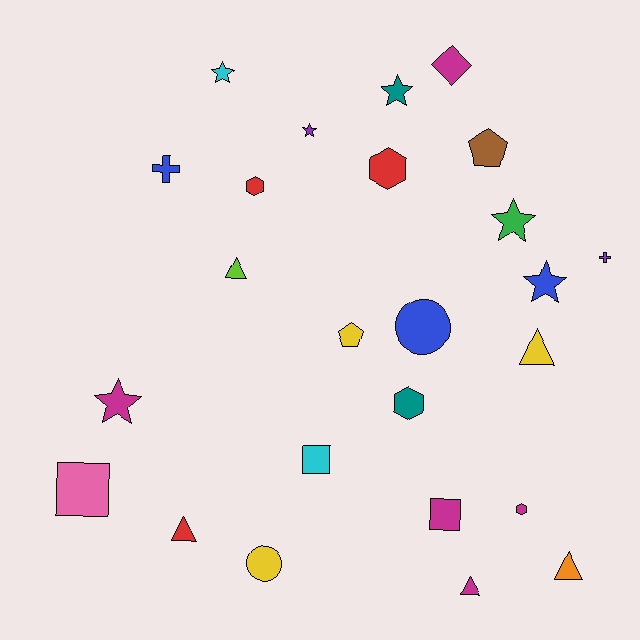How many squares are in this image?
There are 3 squares.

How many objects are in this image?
There are 25 objects.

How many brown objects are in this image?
There is 1 brown object.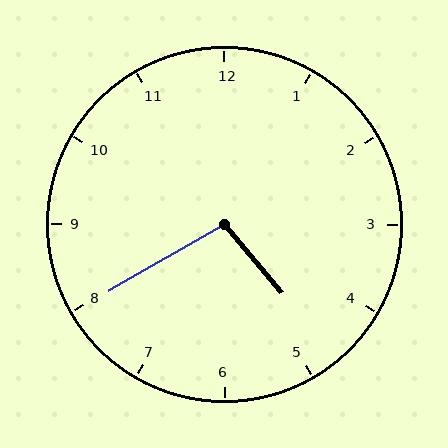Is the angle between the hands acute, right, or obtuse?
It is obtuse.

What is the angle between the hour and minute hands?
Approximately 100 degrees.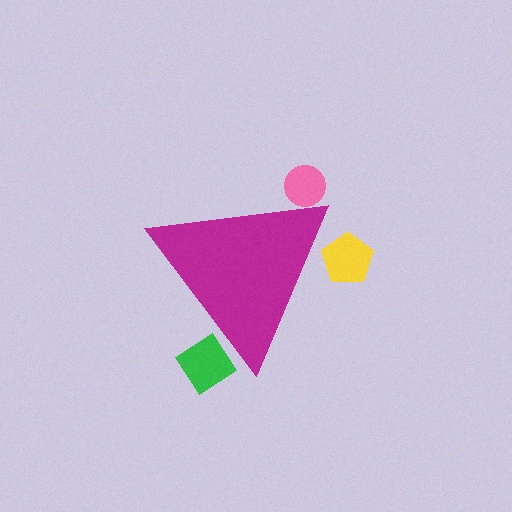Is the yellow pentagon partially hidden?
Yes, the yellow pentagon is partially hidden behind the magenta triangle.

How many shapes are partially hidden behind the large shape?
3 shapes are partially hidden.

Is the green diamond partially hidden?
Yes, the green diamond is partially hidden behind the magenta triangle.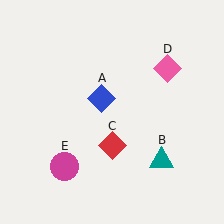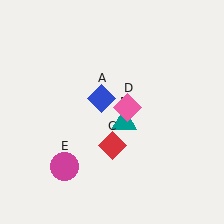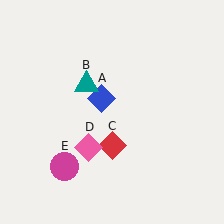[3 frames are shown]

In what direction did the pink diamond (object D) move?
The pink diamond (object D) moved down and to the left.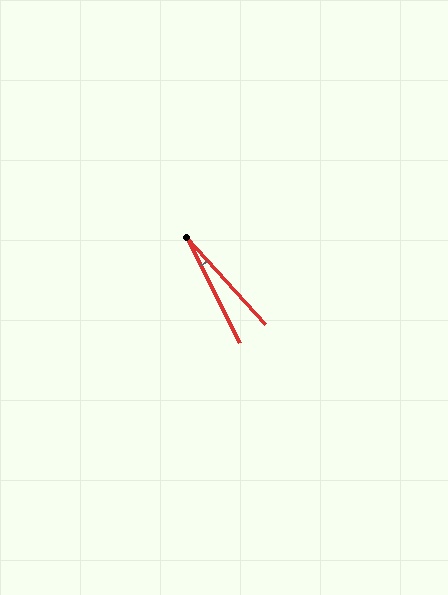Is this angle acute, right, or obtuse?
It is acute.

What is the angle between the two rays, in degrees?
Approximately 15 degrees.